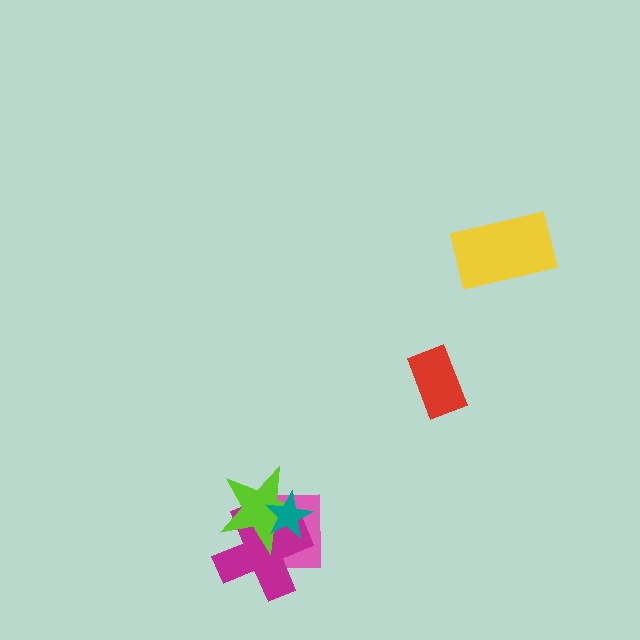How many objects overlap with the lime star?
3 objects overlap with the lime star.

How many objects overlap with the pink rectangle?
3 objects overlap with the pink rectangle.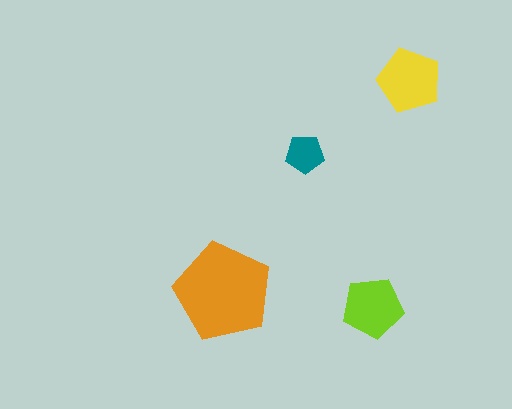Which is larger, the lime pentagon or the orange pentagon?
The orange one.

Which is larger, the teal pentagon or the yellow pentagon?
The yellow one.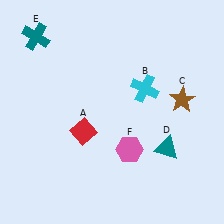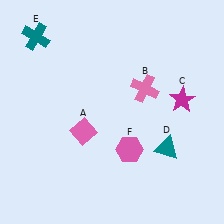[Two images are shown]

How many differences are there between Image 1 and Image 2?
There are 3 differences between the two images.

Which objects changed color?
A changed from red to pink. B changed from cyan to pink. C changed from brown to magenta.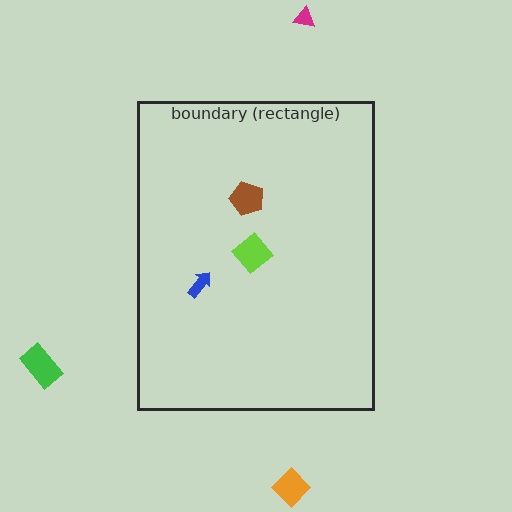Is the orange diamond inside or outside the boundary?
Outside.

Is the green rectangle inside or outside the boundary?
Outside.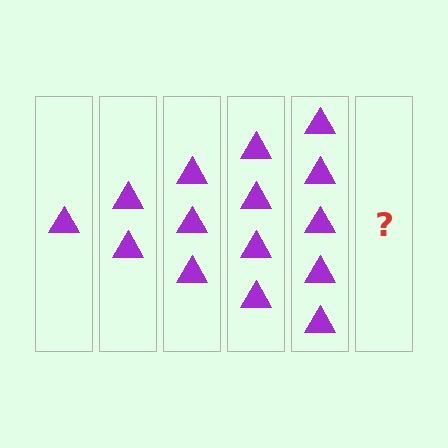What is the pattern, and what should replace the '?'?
The pattern is that each step adds one more triangle. The '?' should be 6 triangles.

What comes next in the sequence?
The next element should be 6 triangles.